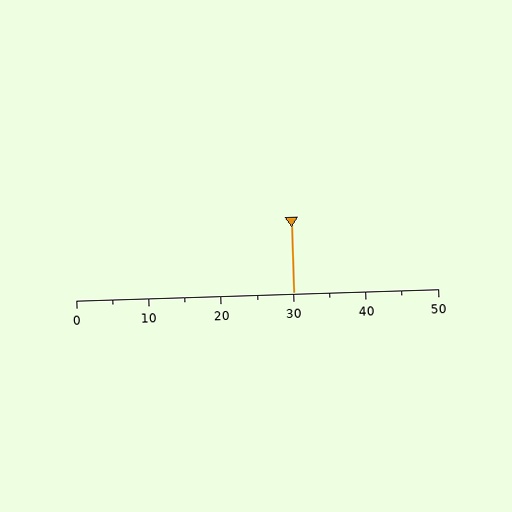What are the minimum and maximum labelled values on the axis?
The axis runs from 0 to 50.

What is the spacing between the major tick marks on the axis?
The major ticks are spaced 10 apart.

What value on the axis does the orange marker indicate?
The marker indicates approximately 30.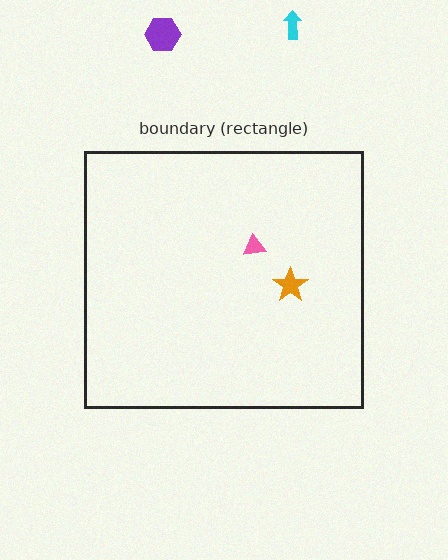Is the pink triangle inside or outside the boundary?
Inside.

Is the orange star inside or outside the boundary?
Inside.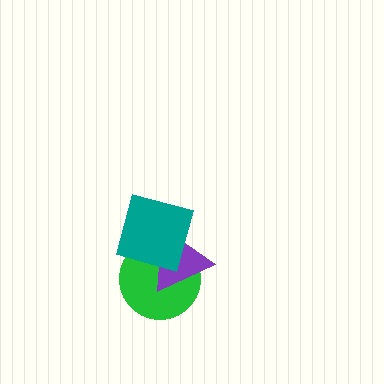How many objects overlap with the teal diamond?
2 objects overlap with the teal diamond.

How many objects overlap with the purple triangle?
2 objects overlap with the purple triangle.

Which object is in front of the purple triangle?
The teal diamond is in front of the purple triangle.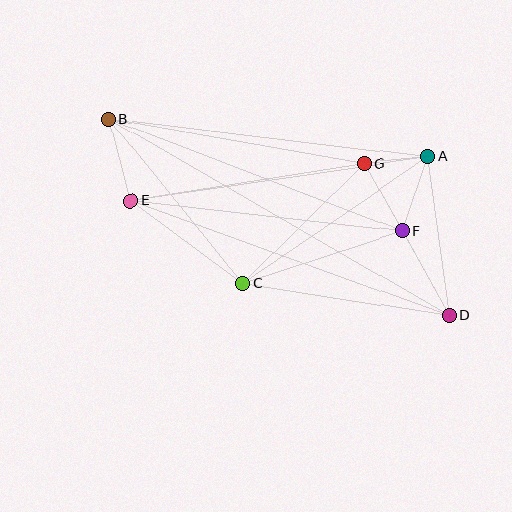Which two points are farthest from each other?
Points B and D are farthest from each other.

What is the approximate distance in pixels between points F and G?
The distance between F and G is approximately 78 pixels.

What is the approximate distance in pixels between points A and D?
The distance between A and D is approximately 160 pixels.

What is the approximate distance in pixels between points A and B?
The distance between A and B is approximately 321 pixels.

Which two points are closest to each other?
Points A and G are closest to each other.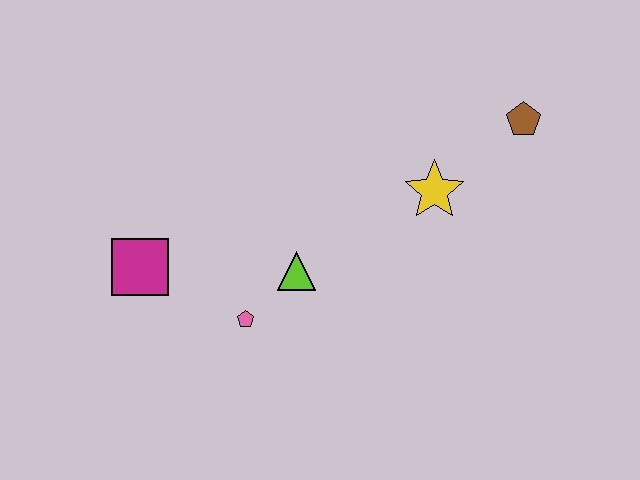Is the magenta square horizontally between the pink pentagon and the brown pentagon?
No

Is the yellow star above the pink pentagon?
Yes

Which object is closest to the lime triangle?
The pink pentagon is closest to the lime triangle.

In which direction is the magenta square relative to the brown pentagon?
The magenta square is to the left of the brown pentagon.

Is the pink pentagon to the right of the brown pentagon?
No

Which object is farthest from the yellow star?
The magenta square is farthest from the yellow star.